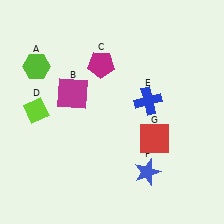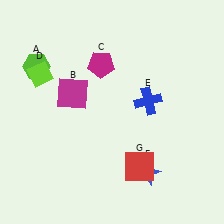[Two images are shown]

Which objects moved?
The objects that moved are: the lime diamond (D), the red square (G).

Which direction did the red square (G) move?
The red square (G) moved down.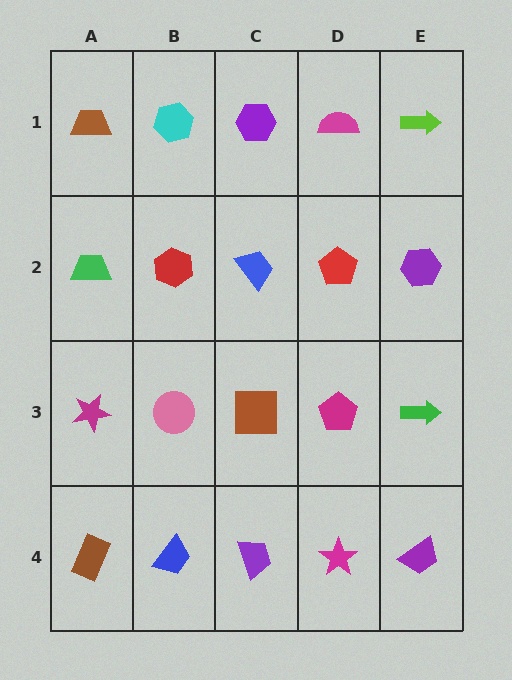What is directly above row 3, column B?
A red hexagon.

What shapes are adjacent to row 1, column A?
A green trapezoid (row 2, column A), a cyan hexagon (row 1, column B).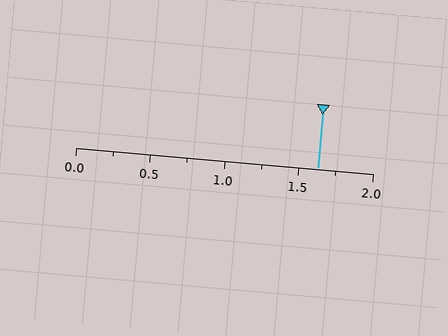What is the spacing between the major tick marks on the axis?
The major ticks are spaced 0.5 apart.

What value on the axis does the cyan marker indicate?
The marker indicates approximately 1.62.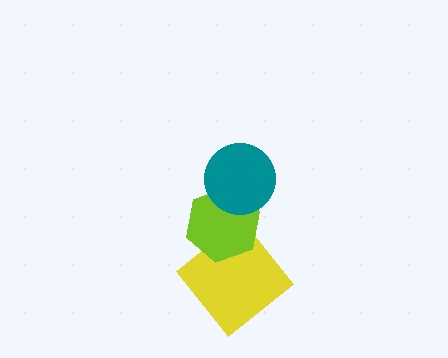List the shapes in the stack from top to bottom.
From top to bottom: the teal circle, the lime hexagon, the yellow diamond.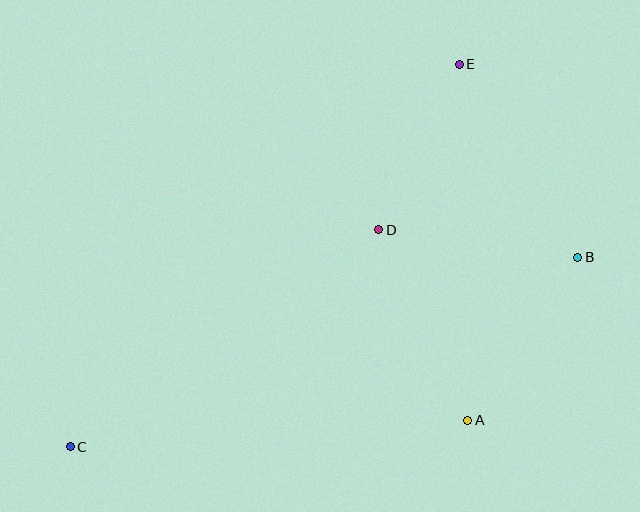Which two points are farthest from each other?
Points C and E are farthest from each other.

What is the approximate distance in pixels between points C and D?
The distance between C and D is approximately 377 pixels.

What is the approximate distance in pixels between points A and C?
The distance between A and C is approximately 398 pixels.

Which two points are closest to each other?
Points D and E are closest to each other.